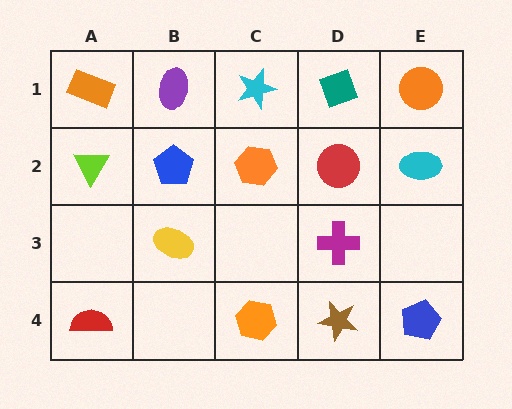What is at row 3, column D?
A magenta cross.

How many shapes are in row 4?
4 shapes.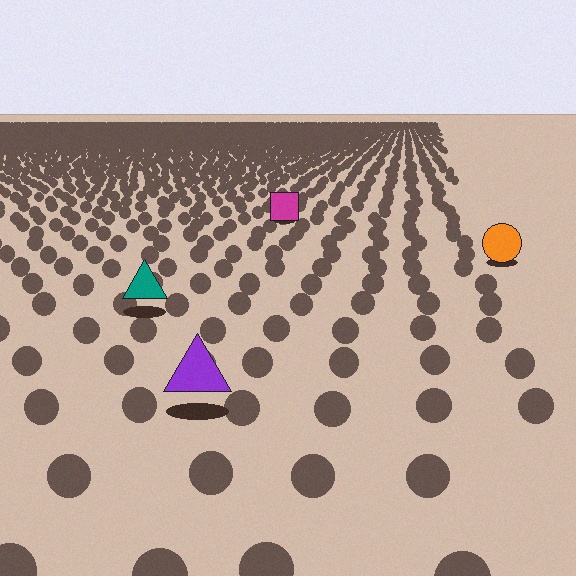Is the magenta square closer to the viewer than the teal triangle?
No. The teal triangle is closer — you can tell from the texture gradient: the ground texture is coarser near it.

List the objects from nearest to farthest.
From nearest to farthest: the purple triangle, the teal triangle, the orange circle, the magenta square.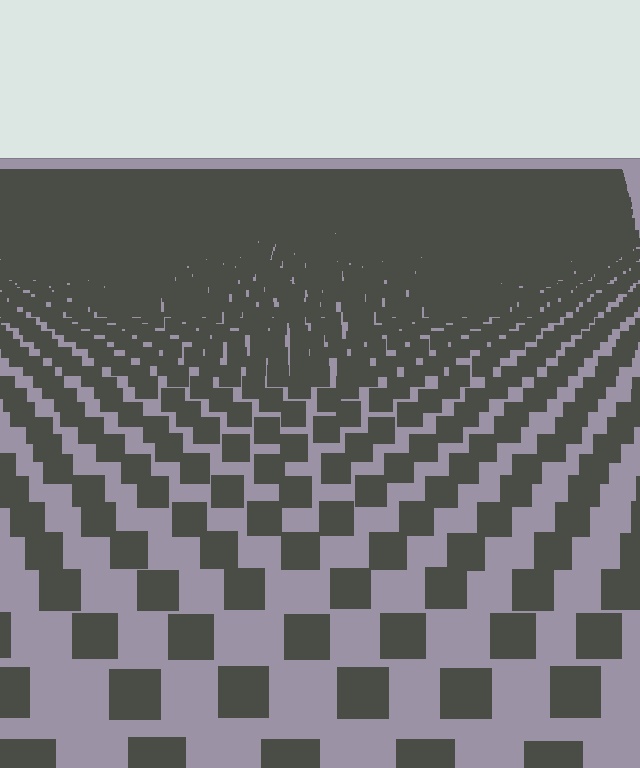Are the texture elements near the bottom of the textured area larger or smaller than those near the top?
Larger. Near the bottom, elements are closer to the viewer and appear at a bigger on-screen size.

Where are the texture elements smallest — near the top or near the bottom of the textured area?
Near the top.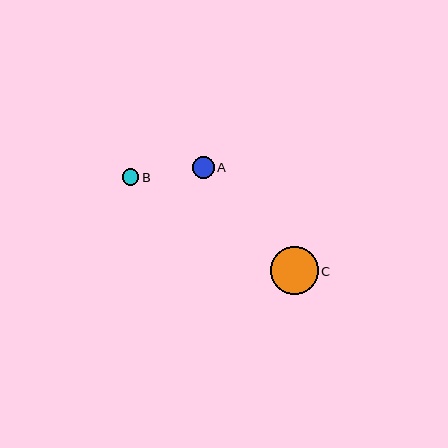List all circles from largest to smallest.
From largest to smallest: C, A, B.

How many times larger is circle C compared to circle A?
Circle C is approximately 2.2 times the size of circle A.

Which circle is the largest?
Circle C is the largest with a size of approximately 48 pixels.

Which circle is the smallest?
Circle B is the smallest with a size of approximately 17 pixels.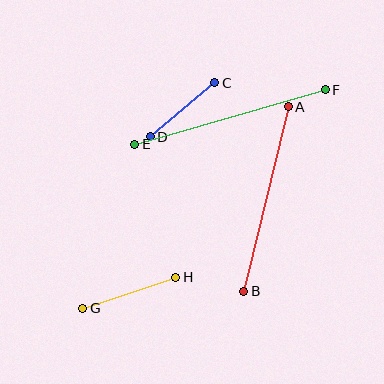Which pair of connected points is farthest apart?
Points E and F are farthest apart.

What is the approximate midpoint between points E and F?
The midpoint is at approximately (230, 117) pixels.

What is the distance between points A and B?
The distance is approximately 190 pixels.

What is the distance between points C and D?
The distance is approximately 85 pixels.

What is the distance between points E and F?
The distance is approximately 198 pixels.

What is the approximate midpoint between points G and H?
The midpoint is at approximately (129, 293) pixels.